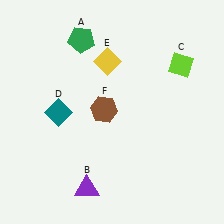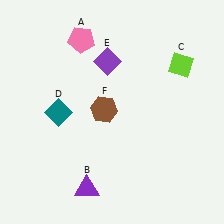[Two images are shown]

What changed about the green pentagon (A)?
In Image 1, A is green. In Image 2, it changed to pink.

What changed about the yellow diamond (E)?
In Image 1, E is yellow. In Image 2, it changed to purple.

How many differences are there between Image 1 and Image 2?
There are 2 differences between the two images.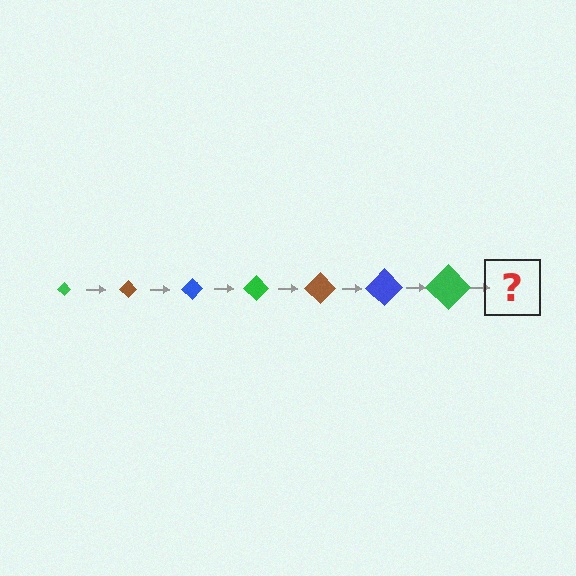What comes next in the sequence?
The next element should be a brown diamond, larger than the previous one.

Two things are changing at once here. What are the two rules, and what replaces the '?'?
The two rules are that the diamond grows larger each step and the color cycles through green, brown, and blue. The '?' should be a brown diamond, larger than the previous one.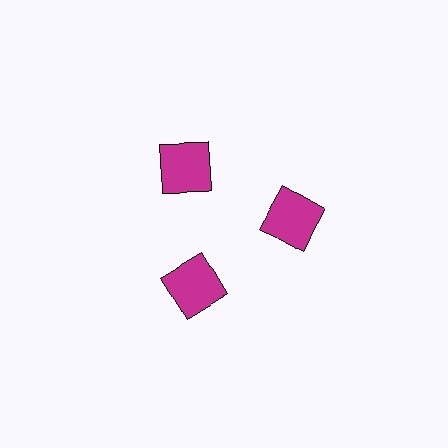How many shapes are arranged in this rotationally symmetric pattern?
There are 3 shapes, arranged in 3 groups of 1.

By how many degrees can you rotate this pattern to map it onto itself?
The pattern maps onto itself every 120 degrees of rotation.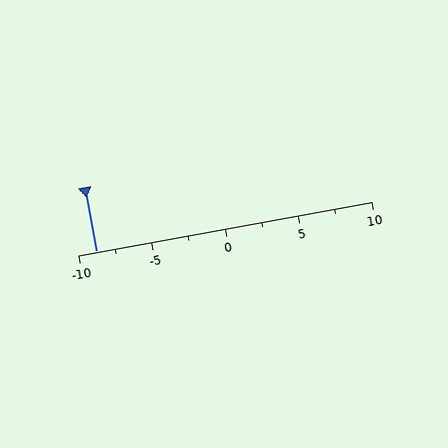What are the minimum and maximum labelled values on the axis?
The axis runs from -10 to 10.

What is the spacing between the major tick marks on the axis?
The major ticks are spaced 5 apart.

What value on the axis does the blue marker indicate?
The marker indicates approximately -8.8.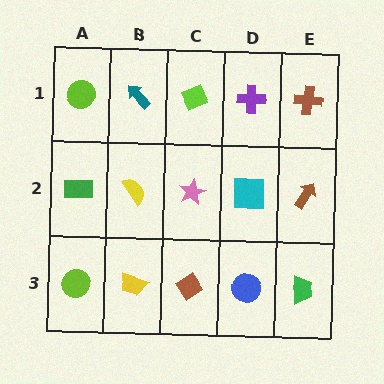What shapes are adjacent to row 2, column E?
A brown cross (row 1, column E), a green trapezoid (row 3, column E), a cyan square (row 2, column D).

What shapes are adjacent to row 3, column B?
A yellow semicircle (row 2, column B), a lime circle (row 3, column A), a brown diamond (row 3, column C).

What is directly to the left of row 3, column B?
A lime circle.